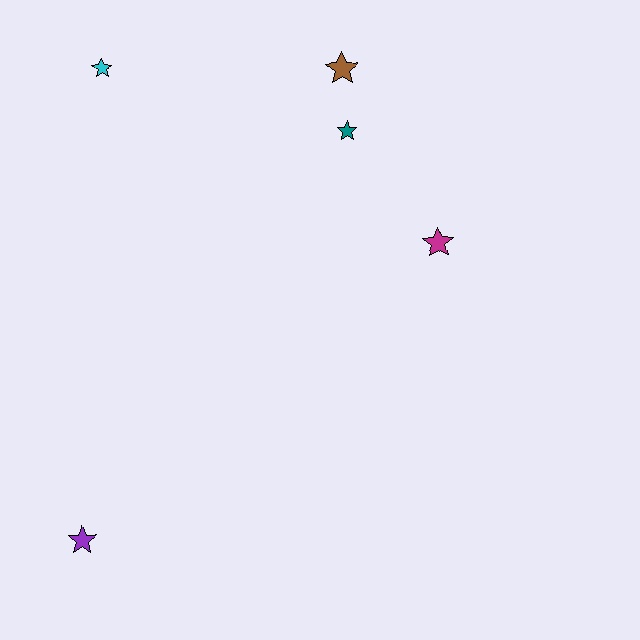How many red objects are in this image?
There are no red objects.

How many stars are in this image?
There are 5 stars.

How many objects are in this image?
There are 5 objects.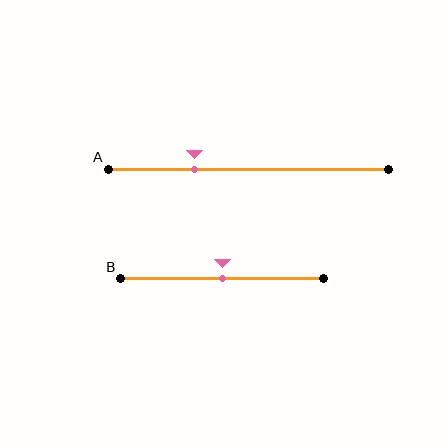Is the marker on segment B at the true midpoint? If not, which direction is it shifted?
Yes, the marker on segment B is at the true midpoint.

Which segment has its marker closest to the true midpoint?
Segment B has its marker closest to the true midpoint.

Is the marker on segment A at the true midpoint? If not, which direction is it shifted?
No, the marker on segment A is shifted to the left by about 19% of the segment length.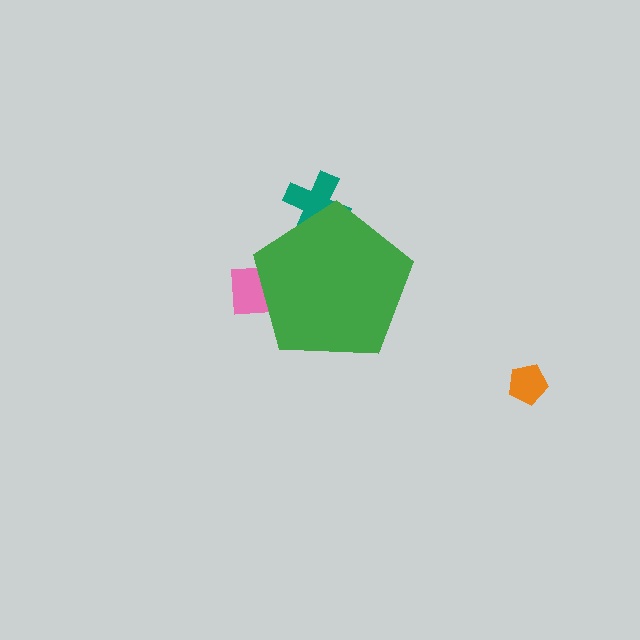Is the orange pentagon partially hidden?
No, the orange pentagon is fully visible.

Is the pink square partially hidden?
Yes, the pink square is partially hidden behind the green pentagon.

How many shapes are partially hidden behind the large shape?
2 shapes are partially hidden.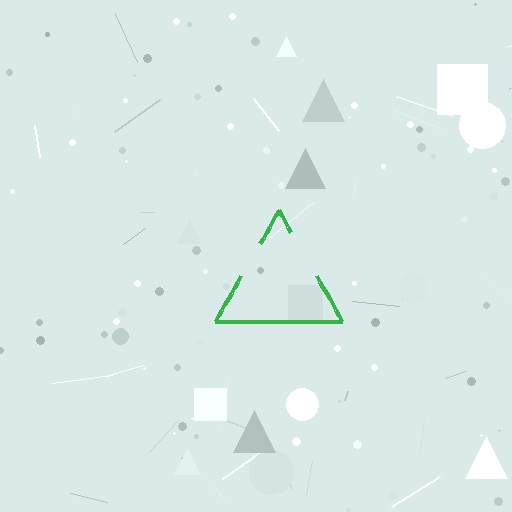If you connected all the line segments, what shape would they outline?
They would outline a triangle.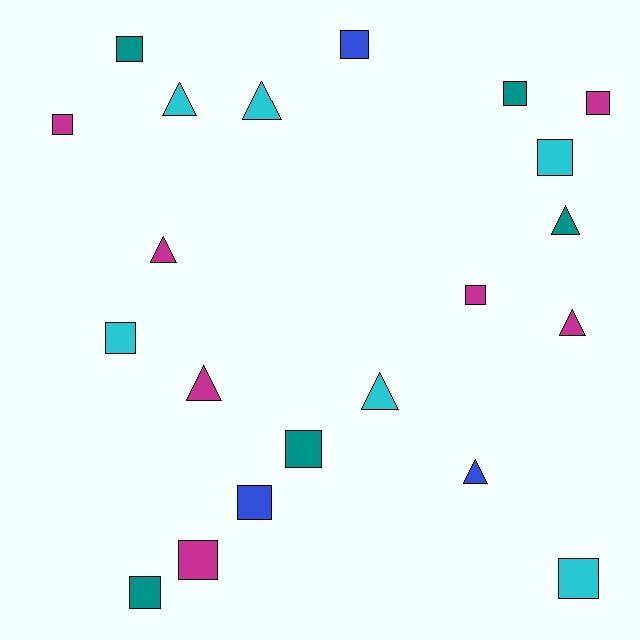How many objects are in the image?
There are 21 objects.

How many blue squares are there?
There are 2 blue squares.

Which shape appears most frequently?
Square, with 13 objects.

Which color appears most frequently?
Magenta, with 7 objects.